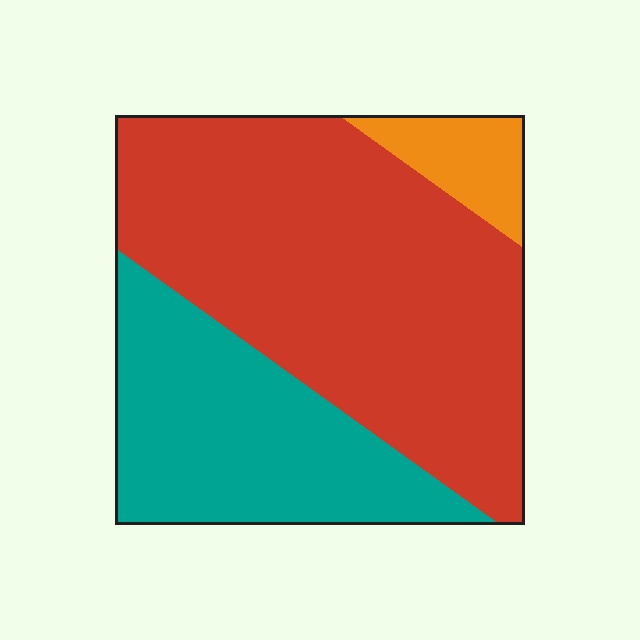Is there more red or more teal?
Red.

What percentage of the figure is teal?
Teal takes up about one third (1/3) of the figure.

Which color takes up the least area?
Orange, at roughly 5%.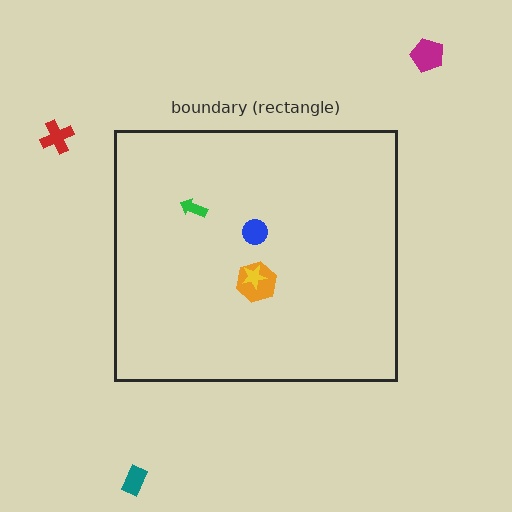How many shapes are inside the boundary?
4 inside, 3 outside.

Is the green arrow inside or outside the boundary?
Inside.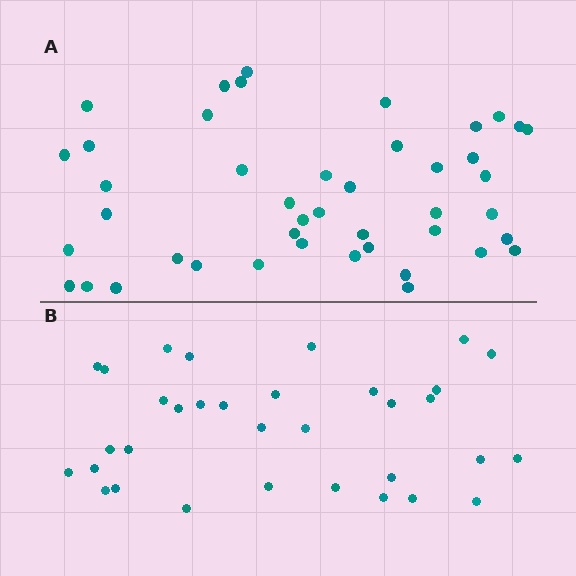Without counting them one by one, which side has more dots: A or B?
Region A (the top region) has more dots.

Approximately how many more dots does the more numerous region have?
Region A has roughly 12 or so more dots than region B.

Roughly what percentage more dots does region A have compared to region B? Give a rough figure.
About 35% more.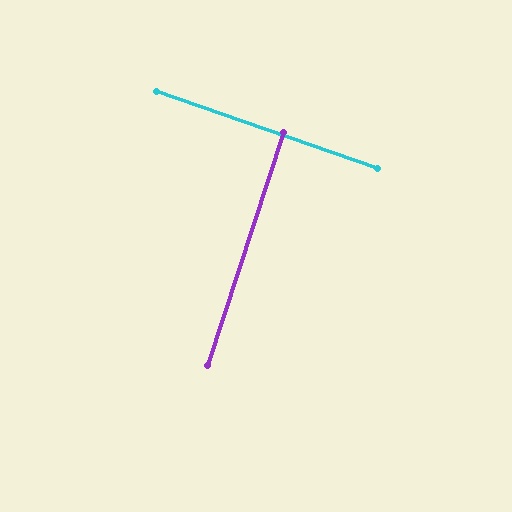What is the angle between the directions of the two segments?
Approximately 89 degrees.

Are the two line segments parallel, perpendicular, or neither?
Perpendicular — they meet at approximately 89°.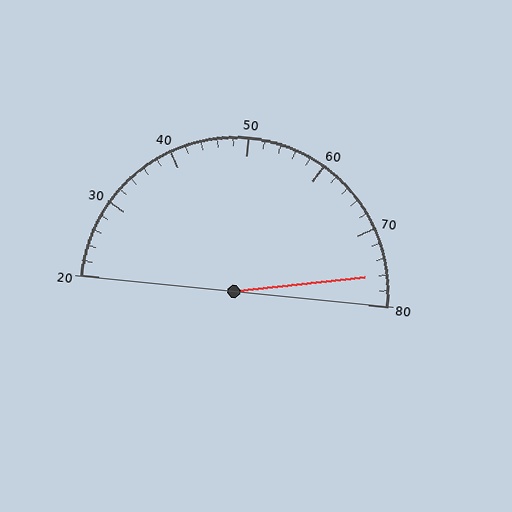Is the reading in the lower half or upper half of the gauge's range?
The reading is in the upper half of the range (20 to 80).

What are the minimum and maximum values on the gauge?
The gauge ranges from 20 to 80.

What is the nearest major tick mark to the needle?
The nearest major tick mark is 80.